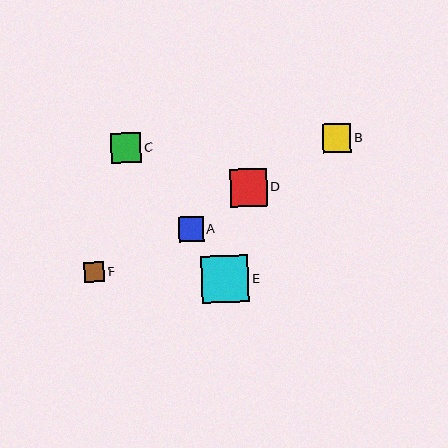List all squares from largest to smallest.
From largest to smallest: E, D, C, B, A, F.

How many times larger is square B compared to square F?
Square B is approximately 1.4 times the size of square F.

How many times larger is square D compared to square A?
Square D is approximately 1.5 times the size of square A.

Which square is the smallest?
Square F is the smallest with a size of approximately 20 pixels.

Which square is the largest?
Square E is the largest with a size of approximately 48 pixels.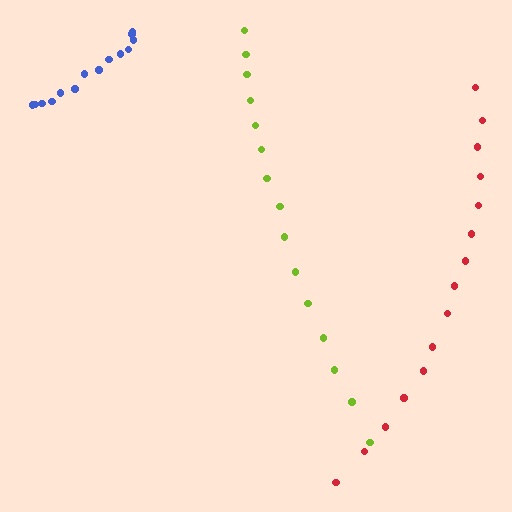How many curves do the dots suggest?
There are 3 distinct paths.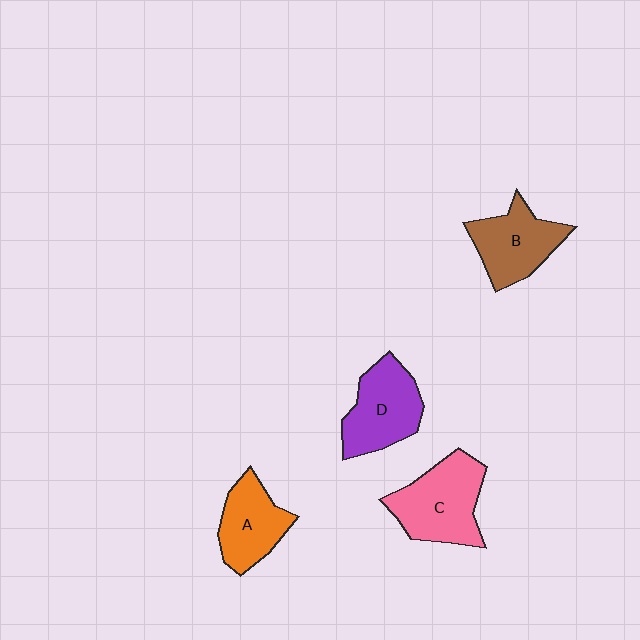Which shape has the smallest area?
Shape A (orange).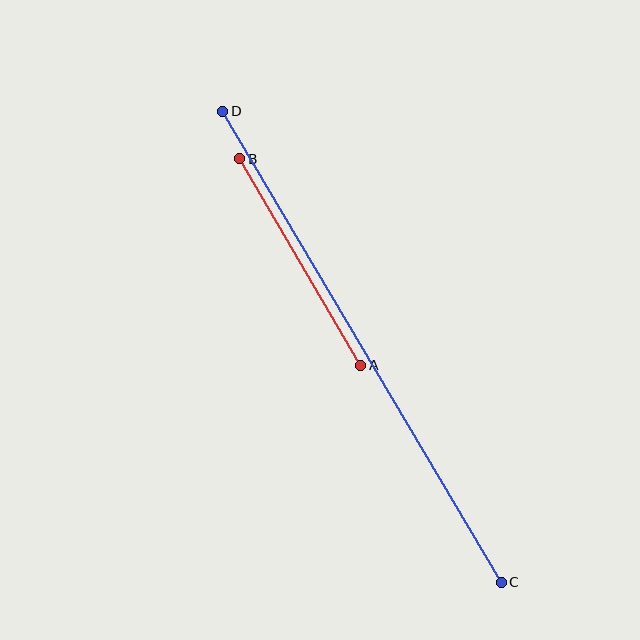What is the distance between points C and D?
The distance is approximately 547 pixels.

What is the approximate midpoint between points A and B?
The midpoint is at approximately (300, 262) pixels.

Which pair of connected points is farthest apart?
Points C and D are farthest apart.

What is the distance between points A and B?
The distance is approximately 239 pixels.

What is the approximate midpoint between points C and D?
The midpoint is at approximately (362, 347) pixels.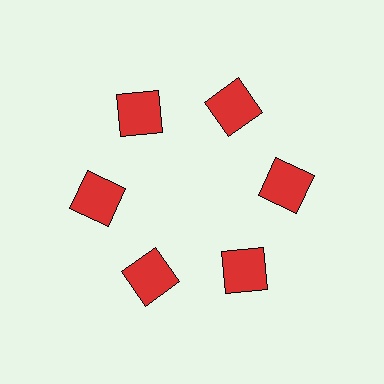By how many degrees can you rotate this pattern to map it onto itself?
The pattern maps onto itself every 60 degrees of rotation.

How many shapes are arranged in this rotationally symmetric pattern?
There are 6 shapes, arranged in 6 groups of 1.